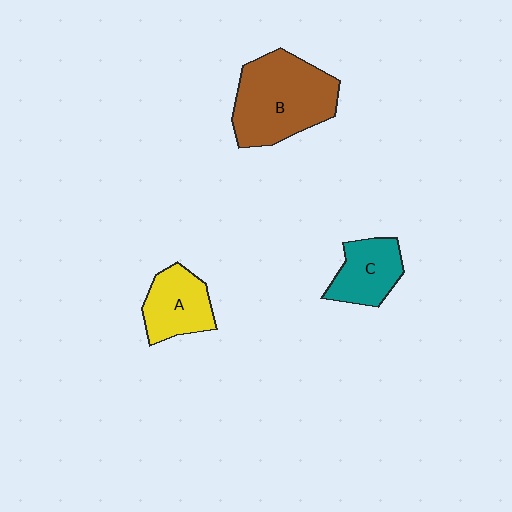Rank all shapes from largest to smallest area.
From largest to smallest: B (brown), A (yellow), C (teal).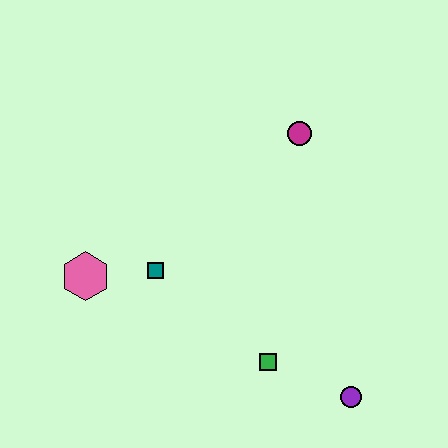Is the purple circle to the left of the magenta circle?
No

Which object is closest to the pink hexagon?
The teal square is closest to the pink hexagon.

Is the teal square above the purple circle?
Yes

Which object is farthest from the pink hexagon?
The purple circle is farthest from the pink hexagon.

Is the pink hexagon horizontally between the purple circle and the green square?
No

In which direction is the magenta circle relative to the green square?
The magenta circle is above the green square.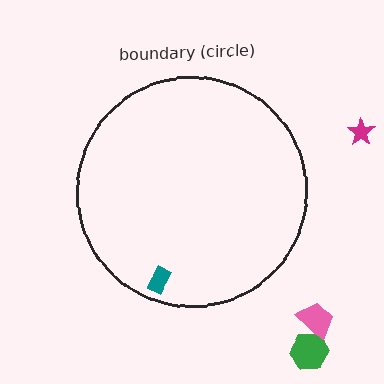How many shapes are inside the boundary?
1 inside, 3 outside.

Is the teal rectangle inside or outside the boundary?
Inside.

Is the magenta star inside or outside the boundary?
Outside.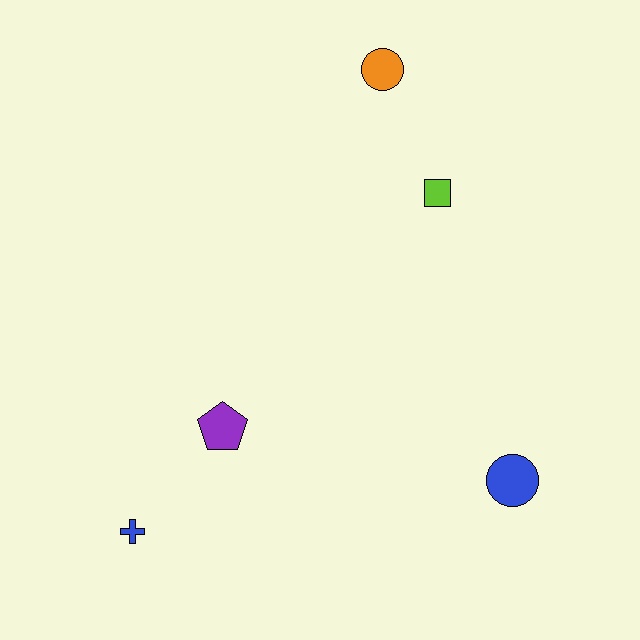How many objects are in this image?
There are 5 objects.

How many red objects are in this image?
There are no red objects.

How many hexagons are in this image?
There are no hexagons.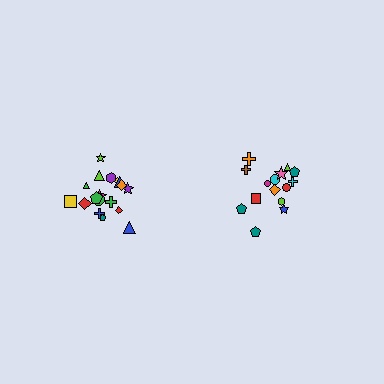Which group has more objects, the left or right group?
The left group.